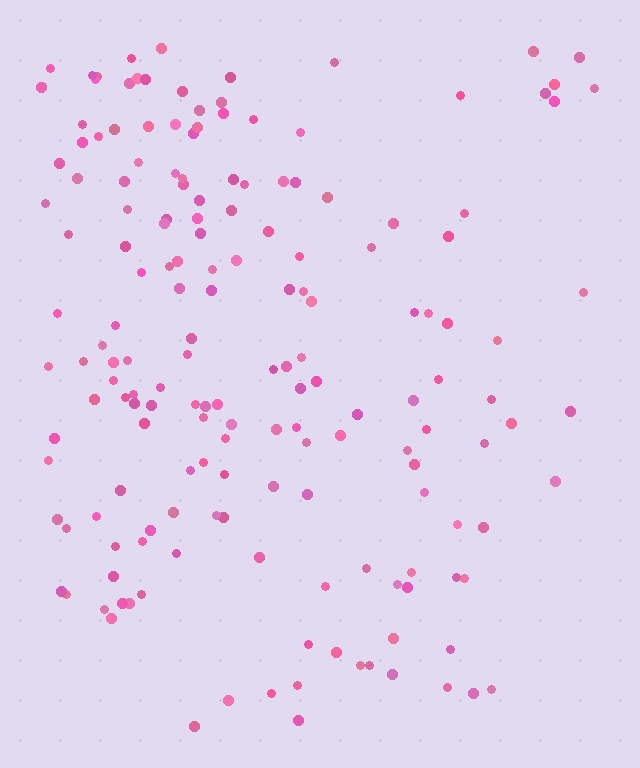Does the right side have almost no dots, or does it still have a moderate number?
Still a moderate number, just noticeably fewer than the left.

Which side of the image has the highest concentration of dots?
The left.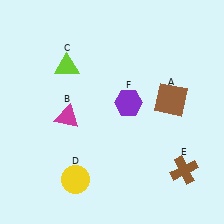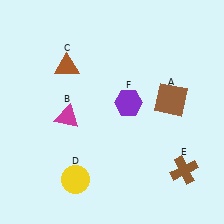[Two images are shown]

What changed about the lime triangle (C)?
In Image 1, C is lime. In Image 2, it changed to brown.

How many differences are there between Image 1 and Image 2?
There is 1 difference between the two images.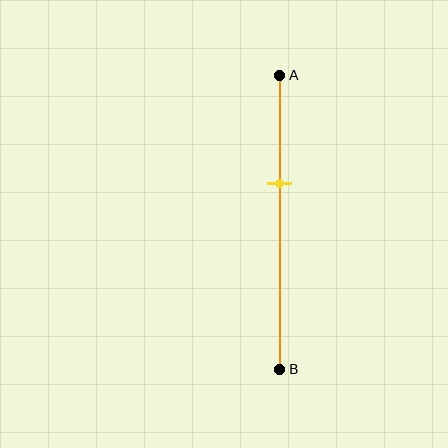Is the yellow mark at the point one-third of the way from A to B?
No, the mark is at about 35% from A, not at the 33% one-third point.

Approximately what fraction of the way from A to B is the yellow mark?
The yellow mark is approximately 35% of the way from A to B.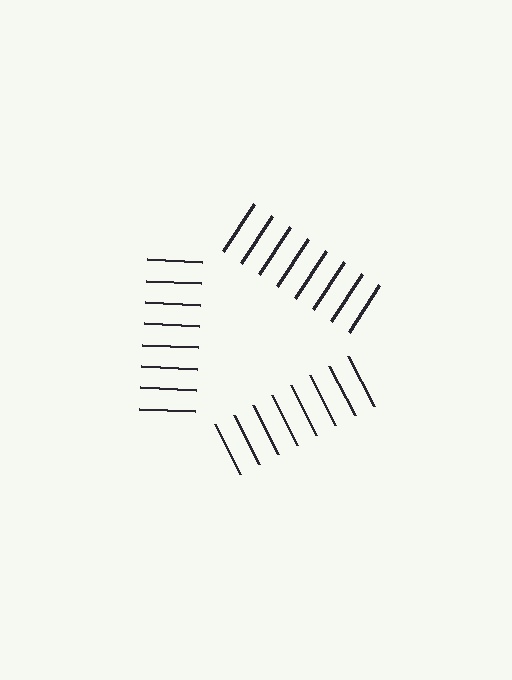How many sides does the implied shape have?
3 sides — the line-ends trace a triangle.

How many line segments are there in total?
24 — 8 along each of the 3 edges.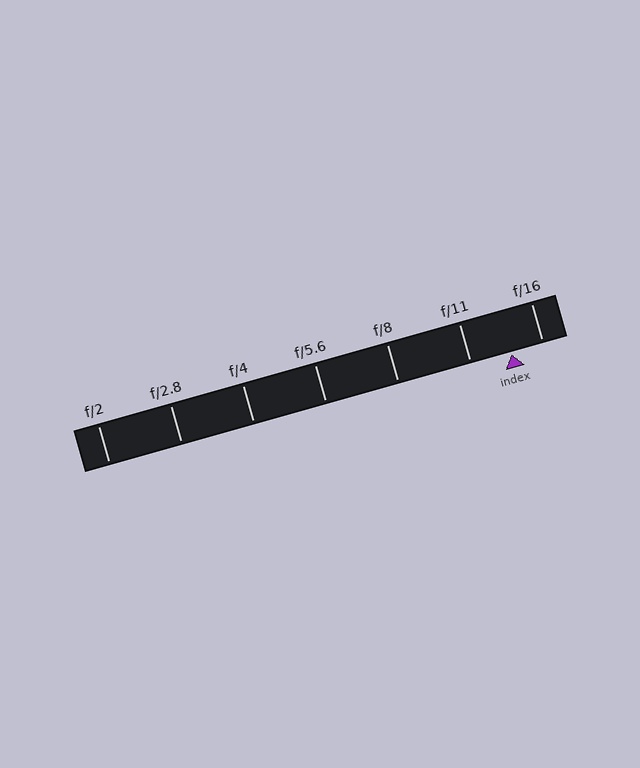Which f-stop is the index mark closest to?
The index mark is closest to f/16.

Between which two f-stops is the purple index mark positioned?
The index mark is between f/11 and f/16.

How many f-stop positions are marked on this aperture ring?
There are 7 f-stop positions marked.